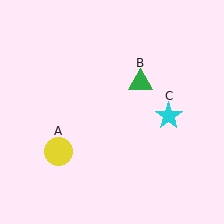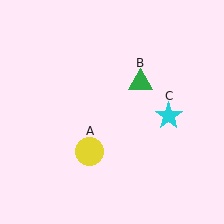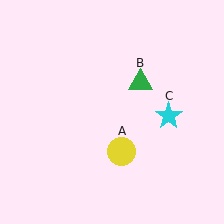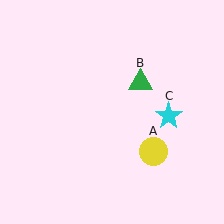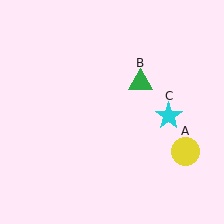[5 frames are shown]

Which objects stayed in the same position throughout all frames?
Green triangle (object B) and cyan star (object C) remained stationary.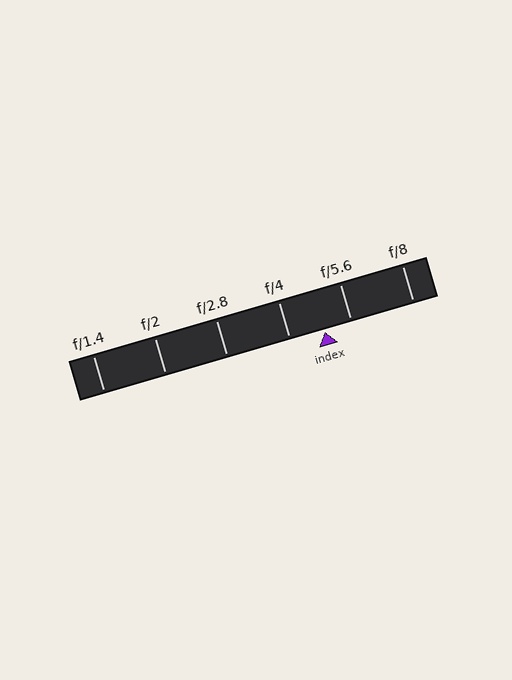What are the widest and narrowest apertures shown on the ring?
The widest aperture shown is f/1.4 and the narrowest is f/8.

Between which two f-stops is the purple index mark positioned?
The index mark is between f/4 and f/5.6.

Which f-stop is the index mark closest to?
The index mark is closest to f/5.6.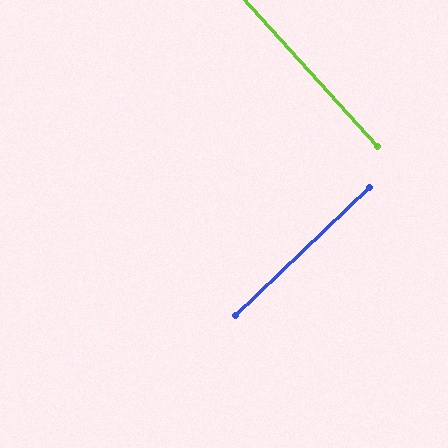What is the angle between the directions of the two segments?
Approximately 88 degrees.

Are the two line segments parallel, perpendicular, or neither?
Perpendicular — they meet at approximately 88°.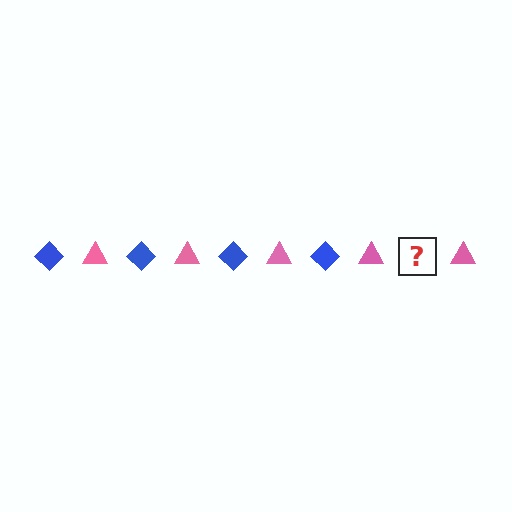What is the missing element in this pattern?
The missing element is a blue diamond.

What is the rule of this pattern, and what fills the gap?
The rule is that the pattern alternates between blue diamond and pink triangle. The gap should be filled with a blue diamond.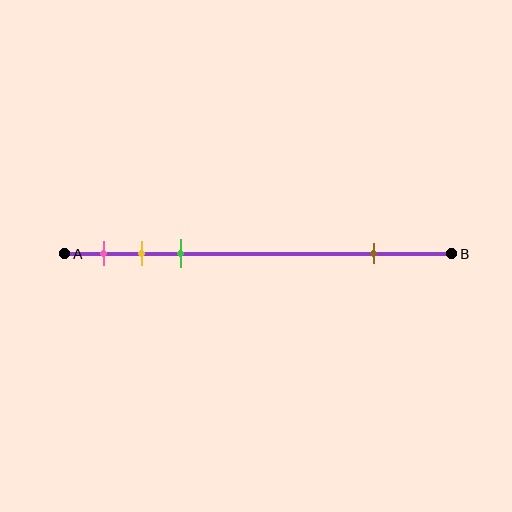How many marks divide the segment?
There are 4 marks dividing the segment.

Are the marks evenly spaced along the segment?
No, the marks are not evenly spaced.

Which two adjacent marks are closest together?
The yellow and green marks are the closest adjacent pair.